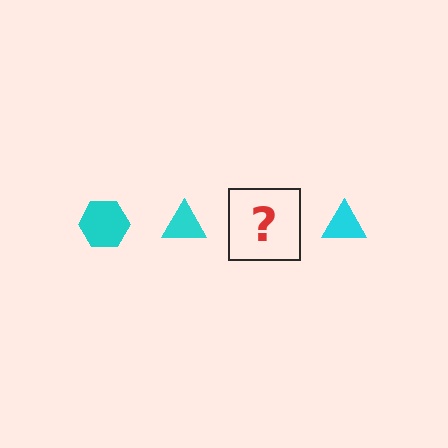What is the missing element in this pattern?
The missing element is a cyan hexagon.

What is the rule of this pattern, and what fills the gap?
The rule is that the pattern cycles through hexagon, triangle shapes in cyan. The gap should be filled with a cyan hexagon.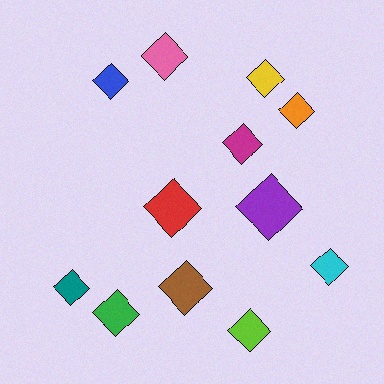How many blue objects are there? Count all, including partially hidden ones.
There is 1 blue object.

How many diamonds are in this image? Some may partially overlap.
There are 12 diamonds.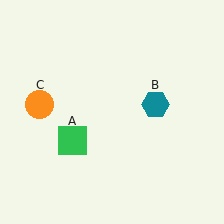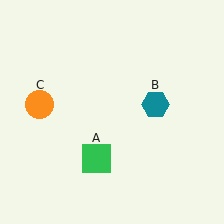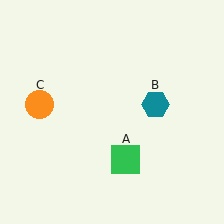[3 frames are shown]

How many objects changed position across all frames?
1 object changed position: green square (object A).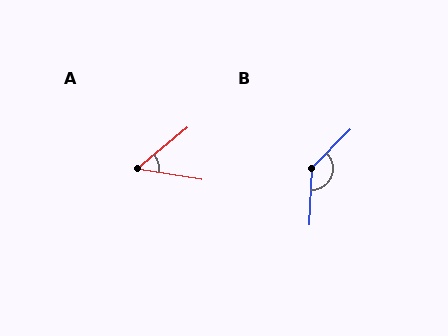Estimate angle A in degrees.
Approximately 48 degrees.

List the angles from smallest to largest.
A (48°), B (138°).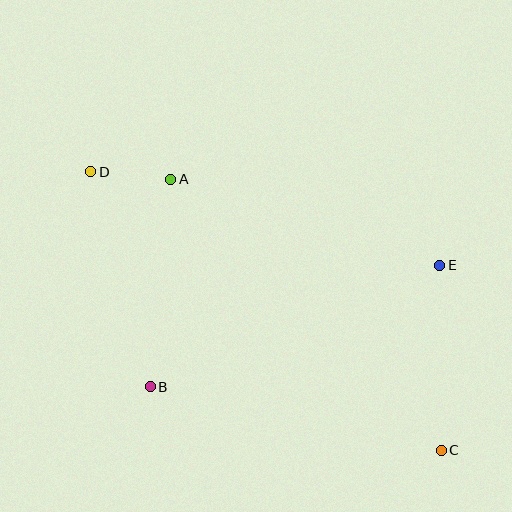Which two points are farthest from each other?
Points C and D are farthest from each other.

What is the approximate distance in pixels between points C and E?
The distance between C and E is approximately 185 pixels.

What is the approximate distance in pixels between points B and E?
The distance between B and E is approximately 314 pixels.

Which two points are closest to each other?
Points A and D are closest to each other.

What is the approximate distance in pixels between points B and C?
The distance between B and C is approximately 298 pixels.